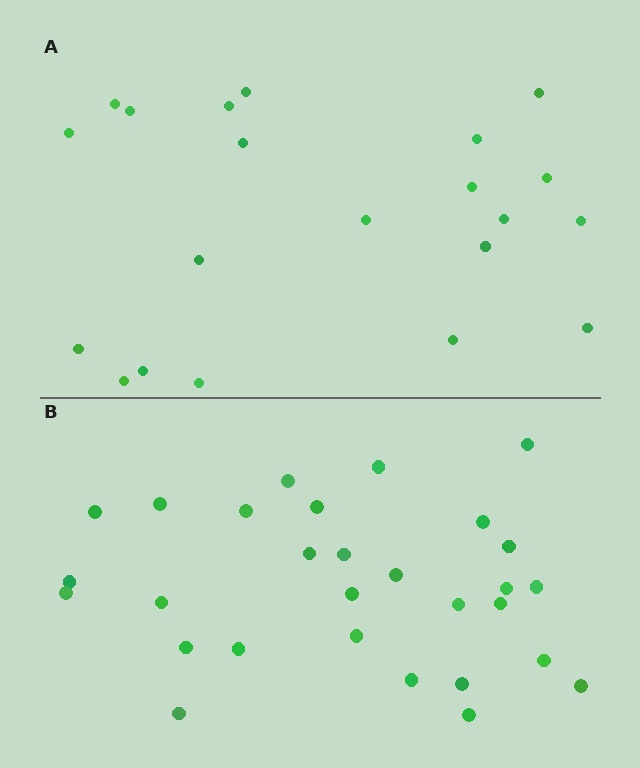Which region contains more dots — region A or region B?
Region B (the bottom region) has more dots.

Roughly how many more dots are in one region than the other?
Region B has roughly 8 or so more dots than region A.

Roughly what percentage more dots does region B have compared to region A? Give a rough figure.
About 40% more.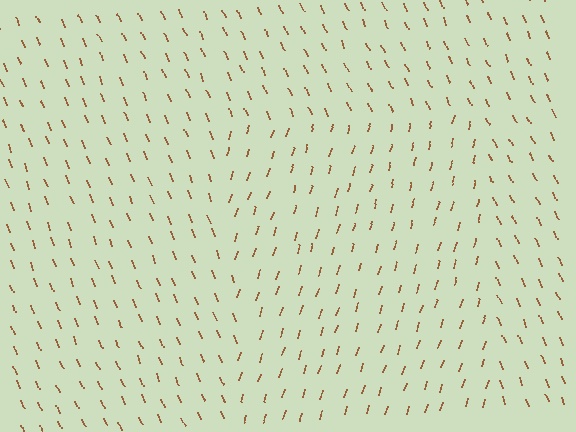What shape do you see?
I see a rectangle.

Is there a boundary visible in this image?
Yes, there is a texture boundary formed by a change in line orientation.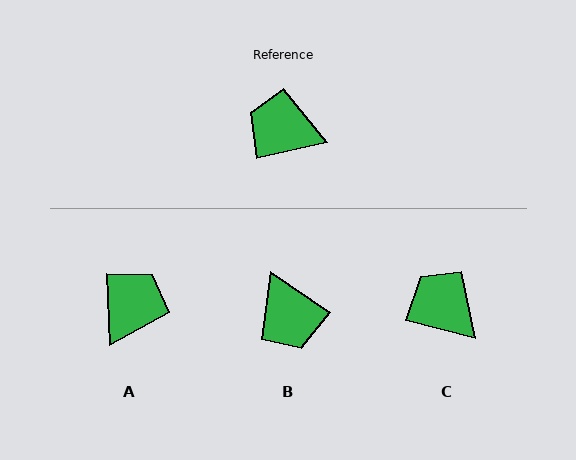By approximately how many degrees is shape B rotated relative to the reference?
Approximately 133 degrees counter-clockwise.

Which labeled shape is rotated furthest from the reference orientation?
B, about 133 degrees away.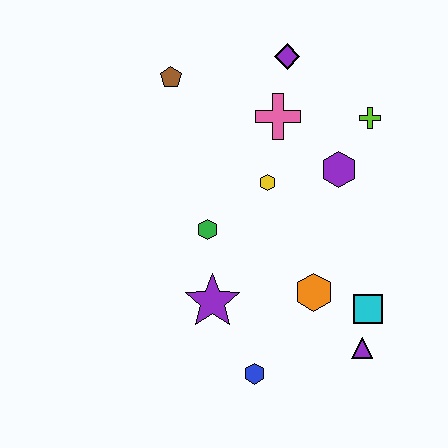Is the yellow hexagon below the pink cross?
Yes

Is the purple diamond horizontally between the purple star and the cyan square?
Yes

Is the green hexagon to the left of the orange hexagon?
Yes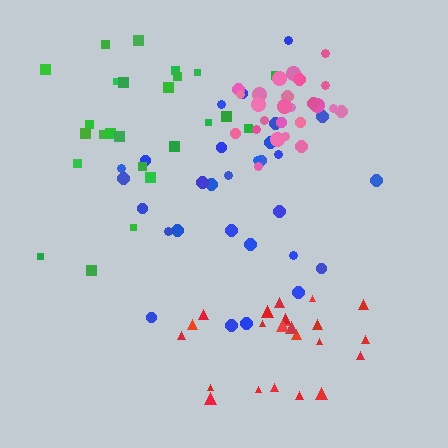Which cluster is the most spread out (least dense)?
Blue.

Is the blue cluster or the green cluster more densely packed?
Green.